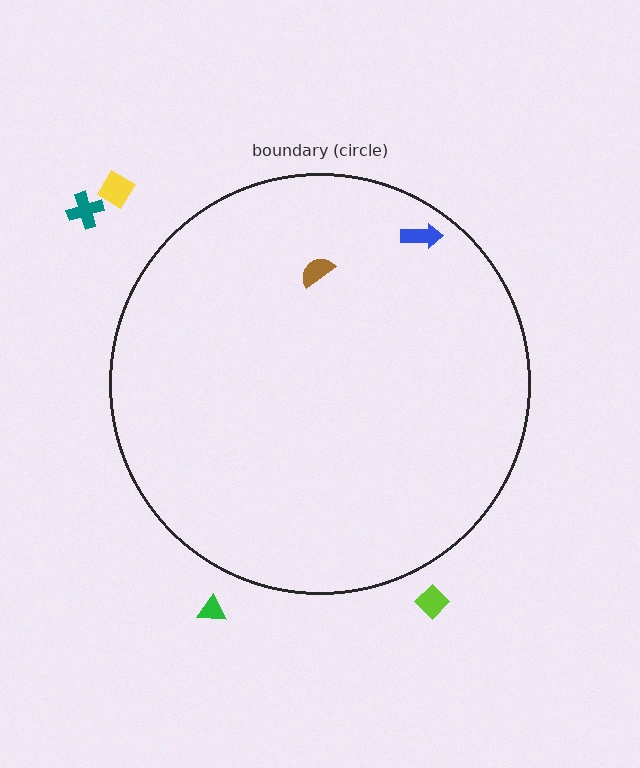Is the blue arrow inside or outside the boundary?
Inside.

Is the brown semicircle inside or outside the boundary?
Inside.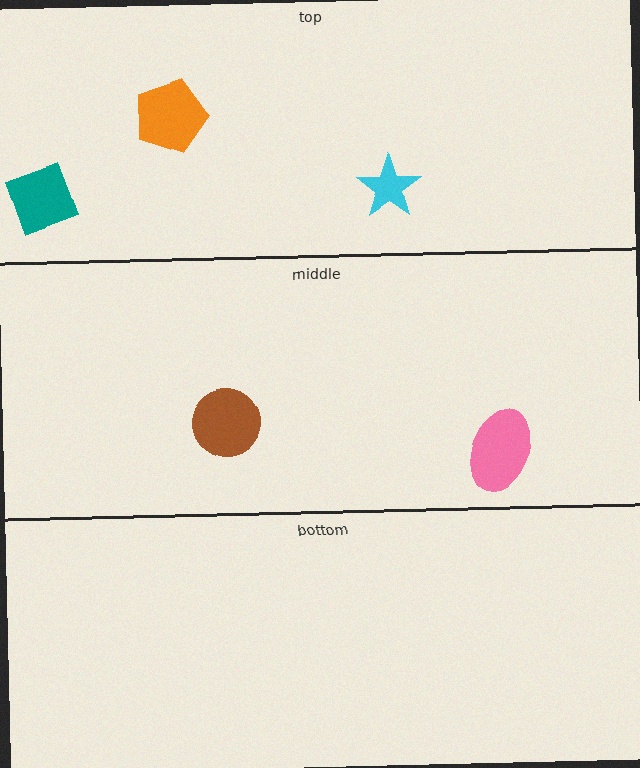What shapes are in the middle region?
The brown circle, the pink ellipse.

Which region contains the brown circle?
The middle region.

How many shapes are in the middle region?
2.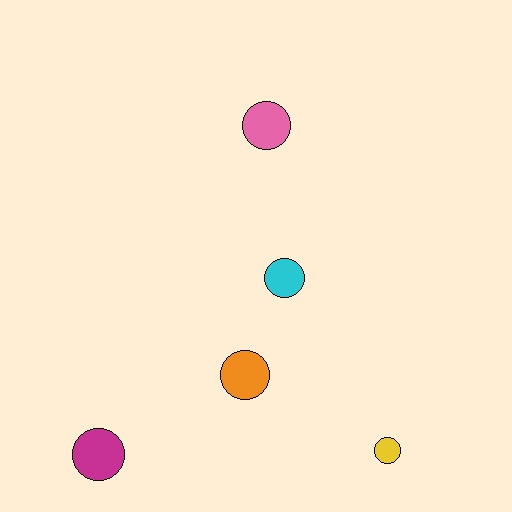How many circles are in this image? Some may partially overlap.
There are 5 circles.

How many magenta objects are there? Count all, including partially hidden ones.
There is 1 magenta object.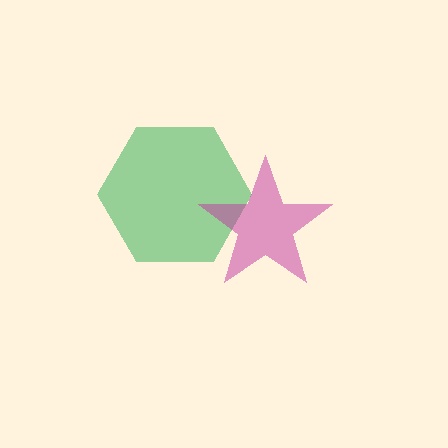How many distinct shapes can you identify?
There are 2 distinct shapes: a green hexagon, a magenta star.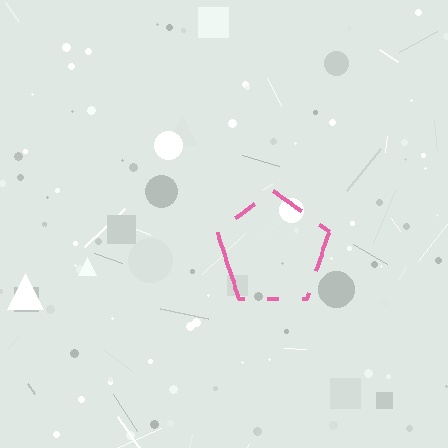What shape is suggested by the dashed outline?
The dashed outline suggests a pentagon.